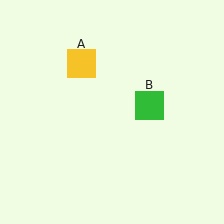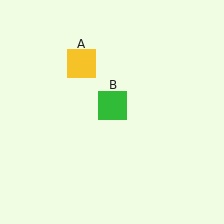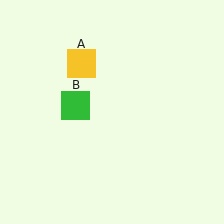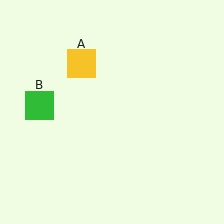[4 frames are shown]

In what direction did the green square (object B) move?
The green square (object B) moved left.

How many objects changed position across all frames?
1 object changed position: green square (object B).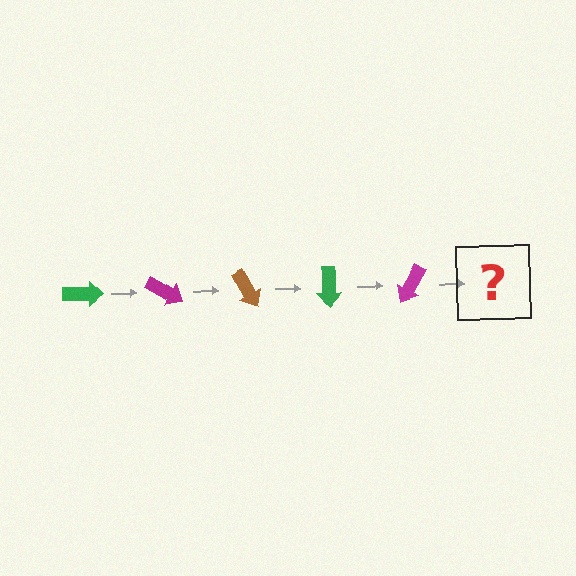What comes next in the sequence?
The next element should be a brown arrow, rotated 150 degrees from the start.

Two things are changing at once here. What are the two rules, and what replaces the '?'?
The two rules are that it rotates 30 degrees each step and the color cycles through green, magenta, and brown. The '?' should be a brown arrow, rotated 150 degrees from the start.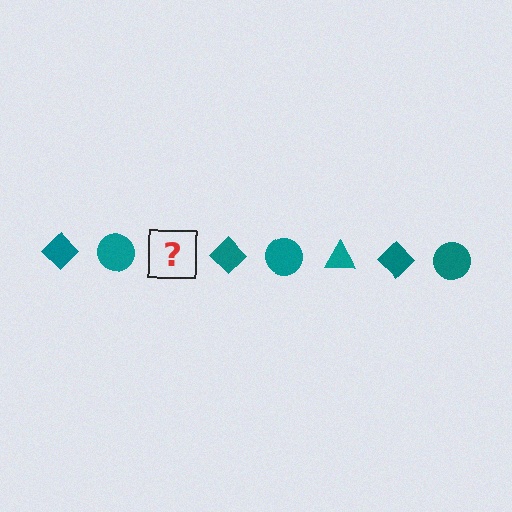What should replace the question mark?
The question mark should be replaced with a teal triangle.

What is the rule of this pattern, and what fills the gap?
The rule is that the pattern cycles through diamond, circle, triangle shapes in teal. The gap should be filled with a teal triangle.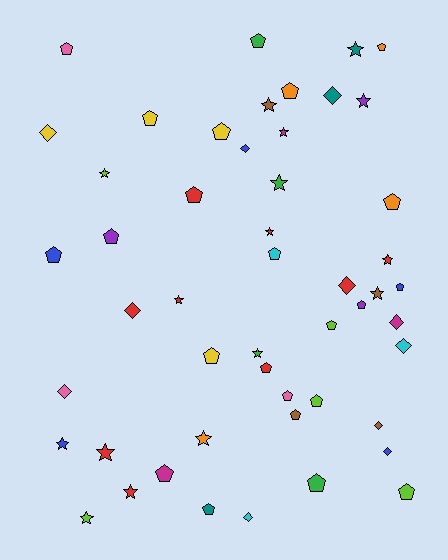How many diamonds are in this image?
There are 11 diamonds.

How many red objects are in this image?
There are 9 red objects.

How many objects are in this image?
There are 50 objects.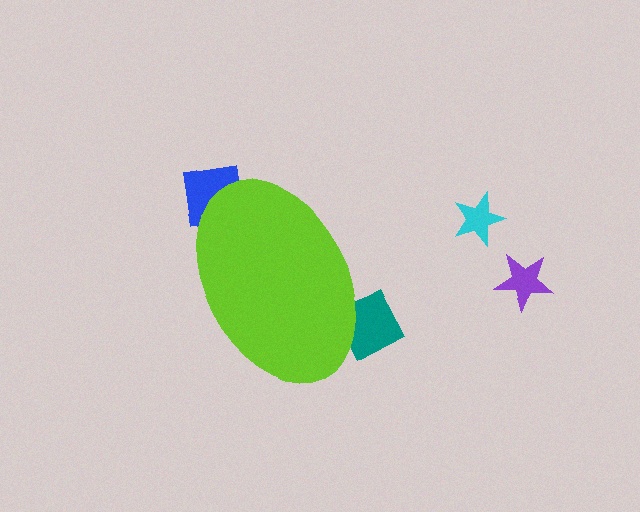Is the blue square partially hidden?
Yes, the blue square is partially hidden behind the lime ellipse.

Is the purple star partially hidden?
No, the purple star is fully visible.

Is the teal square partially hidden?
Yes, the teal square is partially hidden behind the lime ellipse.